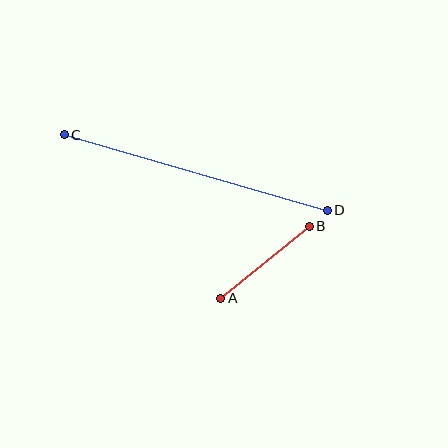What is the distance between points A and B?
The distance is approximately 114 pixels.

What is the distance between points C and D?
The distance is approximately 274 pixels.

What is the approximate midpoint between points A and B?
The midpoint is at approximately (265, 262) pixels.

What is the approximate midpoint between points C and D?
The midpoint is at approximately (196, 172) pixels.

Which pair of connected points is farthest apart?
Points C and D are farthest apart.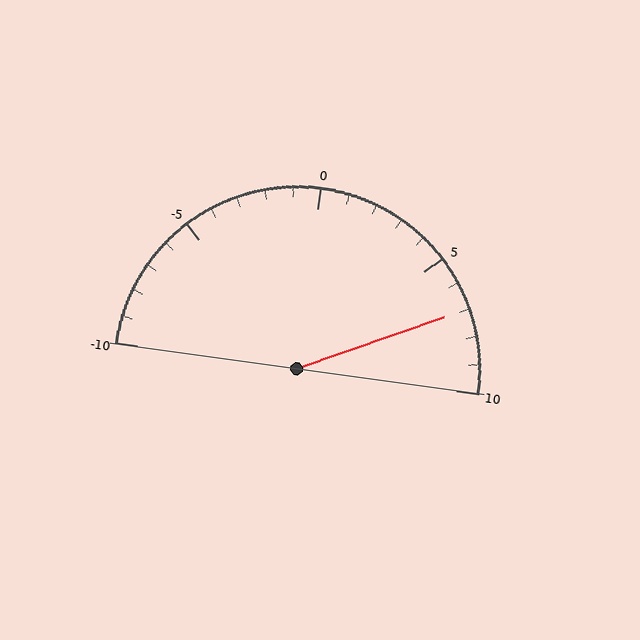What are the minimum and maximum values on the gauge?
The gauge ranges from -10 to 10.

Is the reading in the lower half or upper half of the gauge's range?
The reading is in the upper half of the range (-10 to 10).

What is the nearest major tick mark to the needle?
The nearest major tick mark is 5.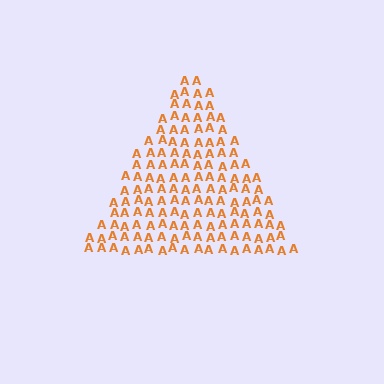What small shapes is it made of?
It is made of small letter A's.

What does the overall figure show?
The overall figure shows a triangle.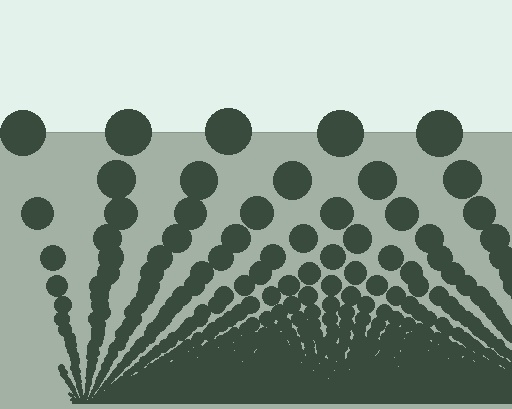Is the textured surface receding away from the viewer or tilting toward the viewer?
The surface appears to tilt toward the viewer. Texture elements get larger and sparser toward the top.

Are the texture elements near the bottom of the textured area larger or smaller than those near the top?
Smaller. The gradient is inverted — elements near the bottom are smaller and denser.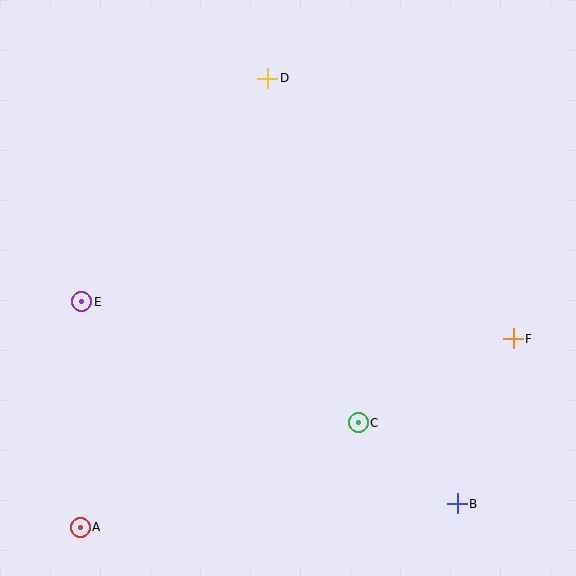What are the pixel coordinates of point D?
Point D is at (268, 78).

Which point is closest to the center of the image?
Point C at (358, 423) is closest to the center.